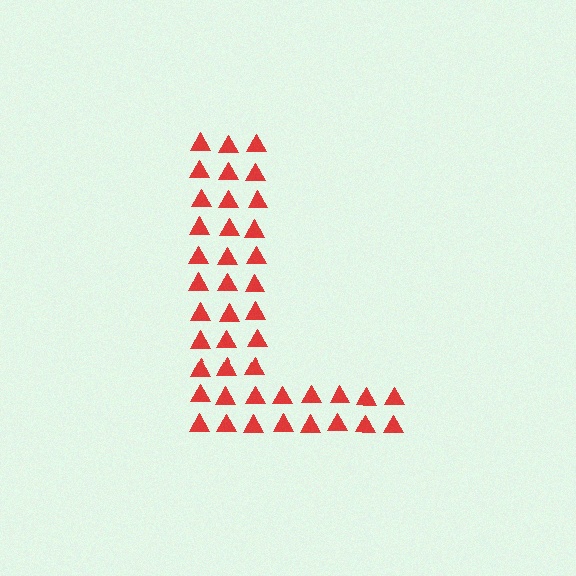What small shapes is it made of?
It is made of small triangles.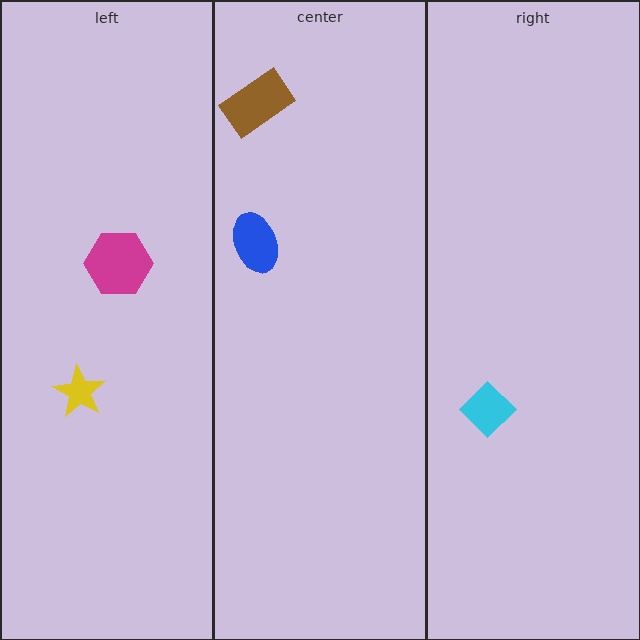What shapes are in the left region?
The magenta hexagon, the yellow star.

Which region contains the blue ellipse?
The center region.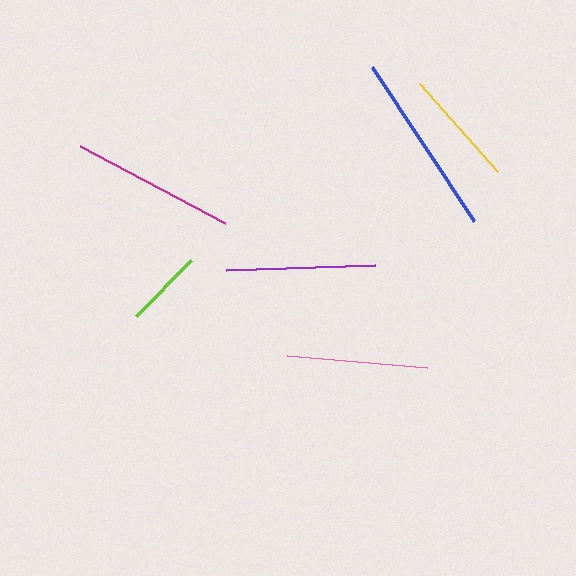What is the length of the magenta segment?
The magenta segment is approximately 164 pixels long.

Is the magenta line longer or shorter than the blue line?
The blue line is longer than the magenta line.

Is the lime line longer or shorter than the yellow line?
The yellow line is longer than the lime line.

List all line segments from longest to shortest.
From longest to shortest: blue, magenta, purple, pink, yellow, lime.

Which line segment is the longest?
The blue line is the longest at approximately 185 pixels.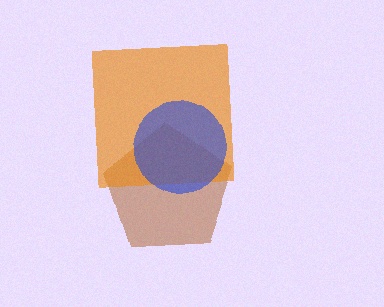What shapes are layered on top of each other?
The layered shapes are: a brown pentagon, an orange square, a blue circle.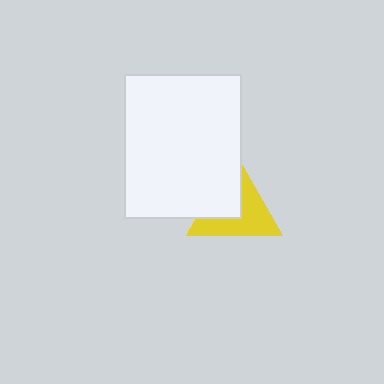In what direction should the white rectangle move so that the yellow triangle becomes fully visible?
The white rectangle should move toward the upper-left. That is the shortest direction to clear the overlap and leave the yellow triangle fully visible.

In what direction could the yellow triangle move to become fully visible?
The yellow triangle could move toward the lower-right. That would shift it out from behind the white rectangle entirely.